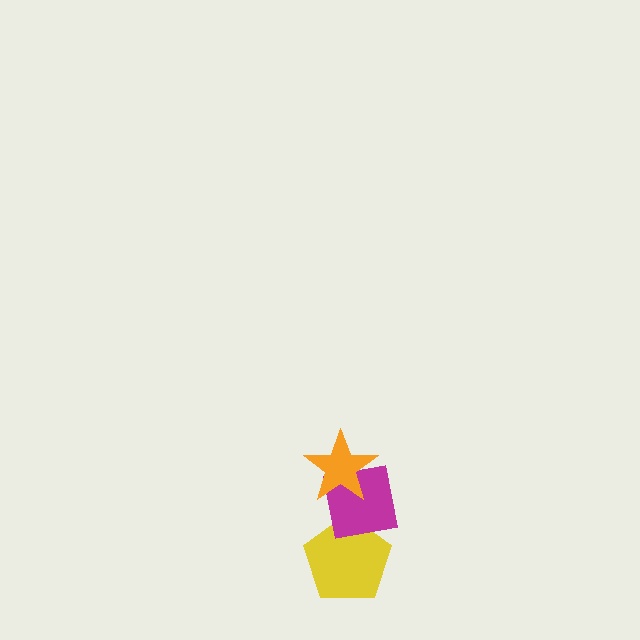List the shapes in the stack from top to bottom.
From top to bottom: the orange star, the magenta square, the yellow pentagon.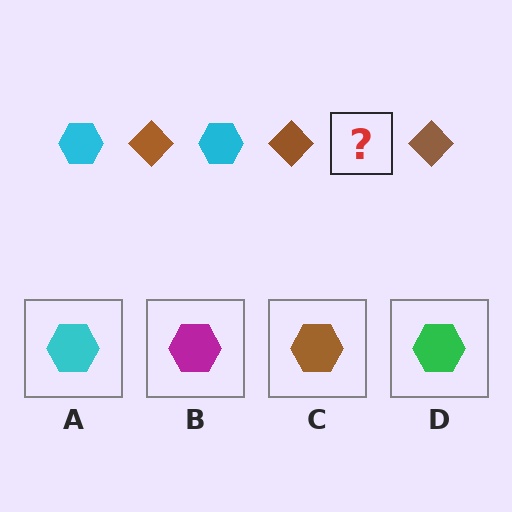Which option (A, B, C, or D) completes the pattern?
A.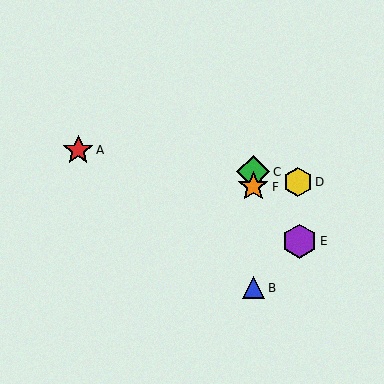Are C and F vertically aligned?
Yes, both are at x≈253.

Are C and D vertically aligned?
No, C is at x≈253 and D is at x≈298.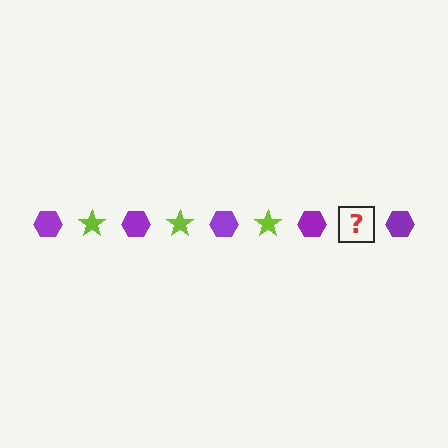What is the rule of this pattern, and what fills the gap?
The rule is that the pattern alternates between purple hexagon and lime star. The gap should be filled with a lime star.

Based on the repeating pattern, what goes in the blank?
The blank should be a lime star.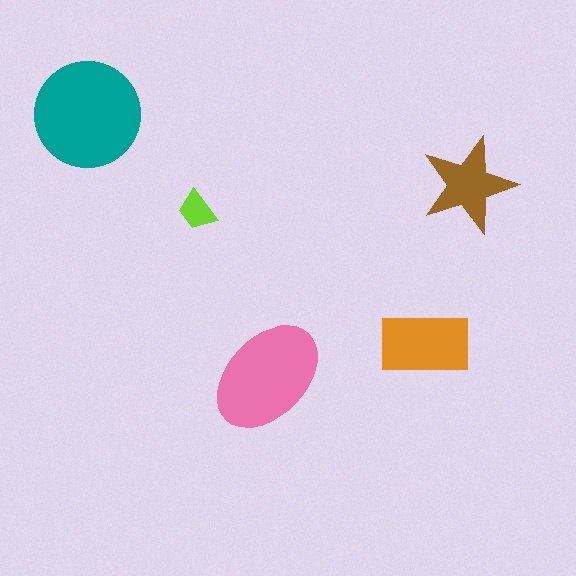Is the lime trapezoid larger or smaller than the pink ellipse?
Smaller.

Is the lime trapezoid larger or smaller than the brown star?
Smaller.